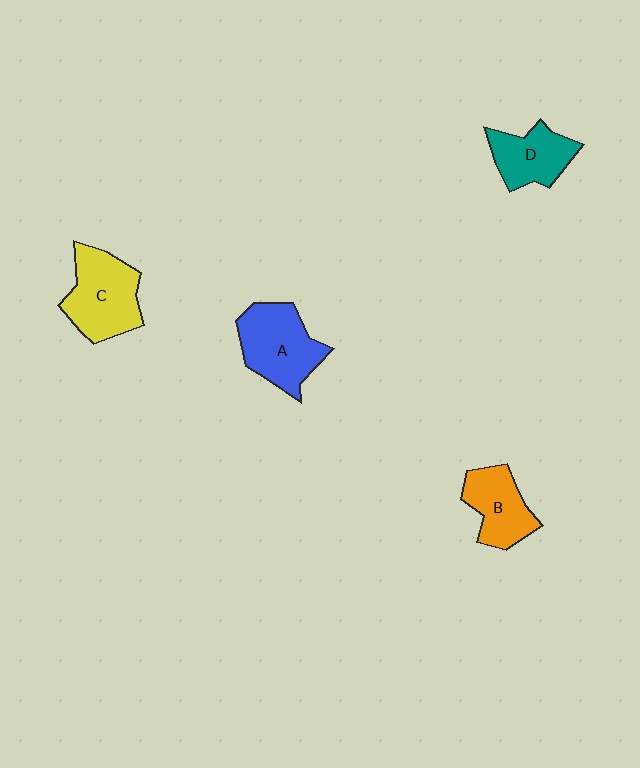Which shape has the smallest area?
Shape D (teal).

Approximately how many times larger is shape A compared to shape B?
Approximately 1.3 times.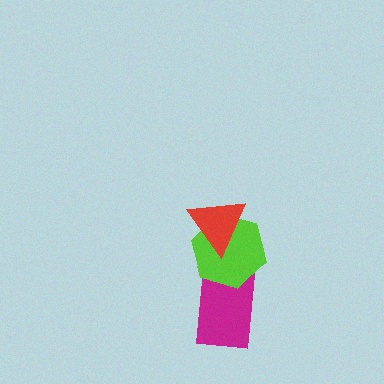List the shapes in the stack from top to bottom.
From top to bottom: the red triangle, the lime hexagon, the magenta rectangle.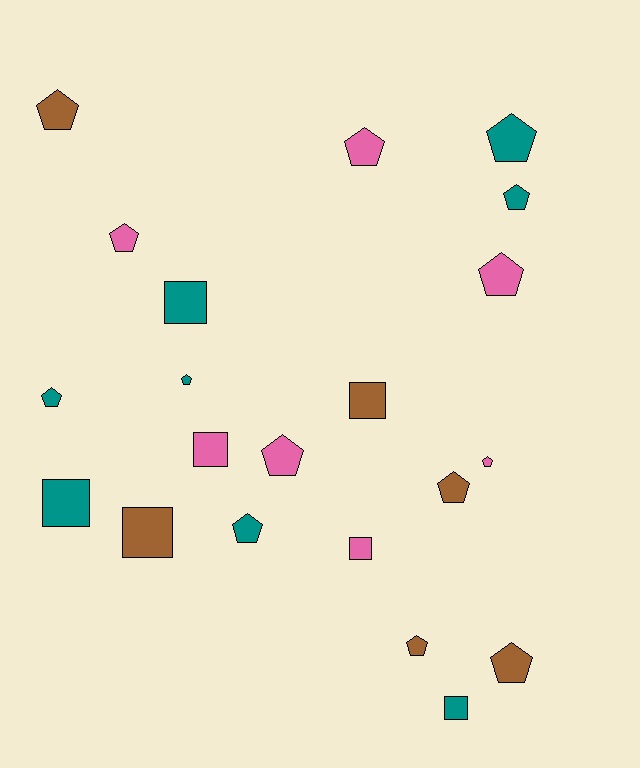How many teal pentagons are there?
There are 5 teal pentagons.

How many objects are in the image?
There are 21 objects.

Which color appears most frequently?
Teal, with 8 objects.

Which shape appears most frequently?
Pentagon, with 14 objects.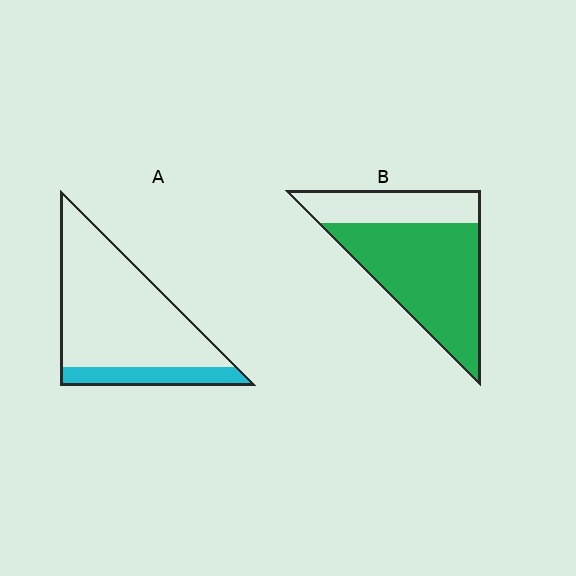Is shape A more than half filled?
No.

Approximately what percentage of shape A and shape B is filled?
A is approximately 20% and B is approximately 70%.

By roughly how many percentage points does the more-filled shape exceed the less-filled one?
By roughly 50 percentage points (B over A).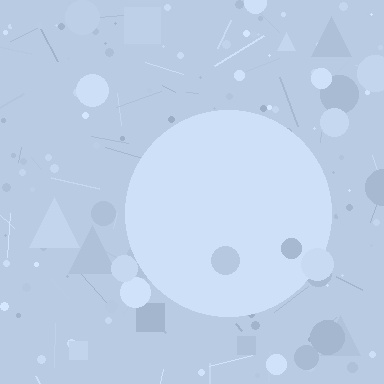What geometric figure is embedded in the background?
A circle is embedded in the background.